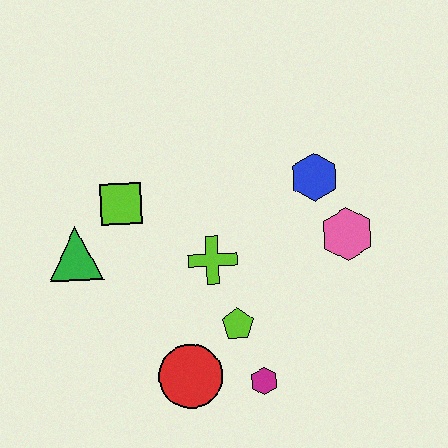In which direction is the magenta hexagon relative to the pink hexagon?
The magenta hexagon is below the pink hexagon.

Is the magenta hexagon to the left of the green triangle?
No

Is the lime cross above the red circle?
Yes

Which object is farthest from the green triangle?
The pink hexagon is farthest from the green triangle.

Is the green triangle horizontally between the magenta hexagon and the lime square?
No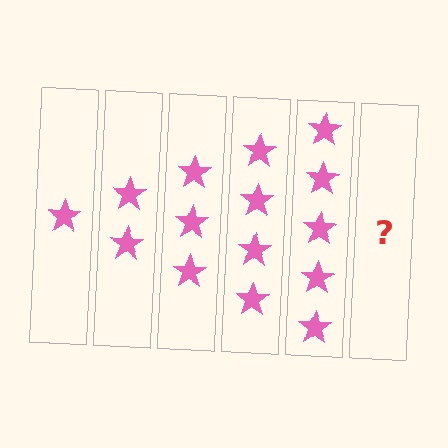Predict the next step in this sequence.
The next step is 6 stars.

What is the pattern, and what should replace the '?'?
The pattern is that each step adds one more star. The '?' should be 6 stars.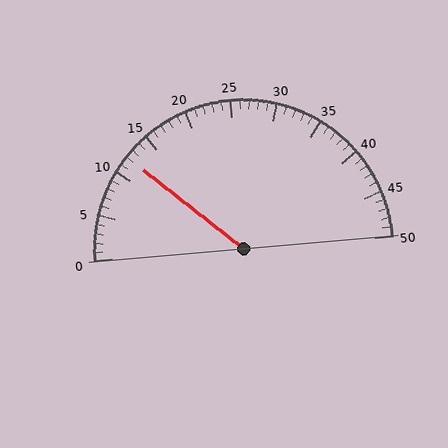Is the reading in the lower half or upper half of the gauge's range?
The reading is in the lower half of the range (0 to 50).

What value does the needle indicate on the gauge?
The needle indicates approximately 12.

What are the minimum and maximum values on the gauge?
The gauge ranges from 0 to 50.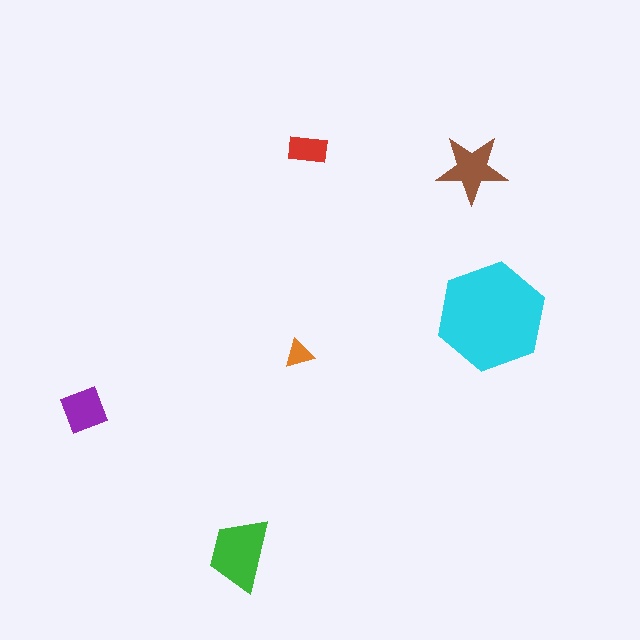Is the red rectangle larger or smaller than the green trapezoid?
Smaller.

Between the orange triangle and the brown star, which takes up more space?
The brown star.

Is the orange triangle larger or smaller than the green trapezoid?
Smaller.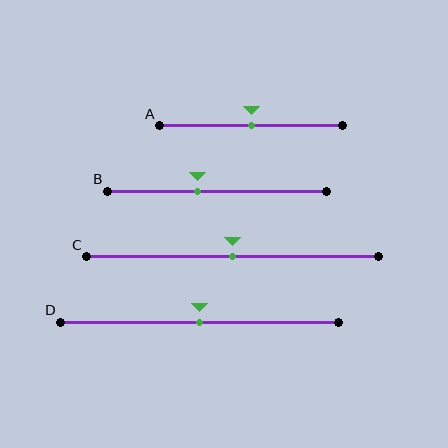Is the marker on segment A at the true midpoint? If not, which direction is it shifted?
Yes, the marker on segment A is at the true midpoint.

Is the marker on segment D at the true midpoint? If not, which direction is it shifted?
Yes, the marker on segment D is at the true midpoint.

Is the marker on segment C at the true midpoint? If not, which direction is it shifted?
Yes, the marker on segment C is at the true midpoint.